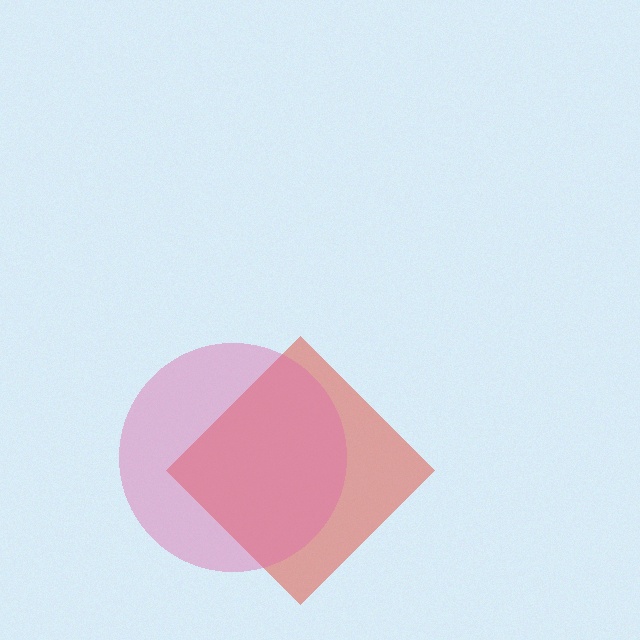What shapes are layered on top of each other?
The layered shapes are: a red diamond, a pink circle.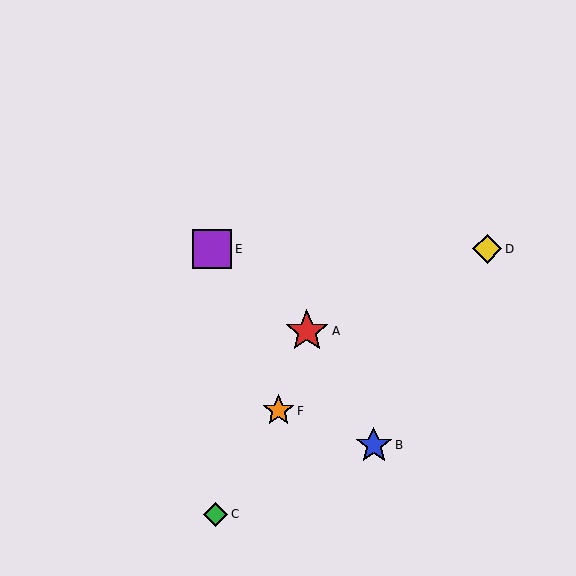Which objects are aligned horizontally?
Objects D, E are aligned horizontally.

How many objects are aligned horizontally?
2 objects (D, E) are aligned horizontally.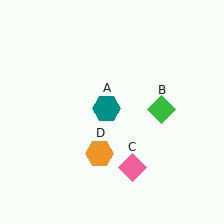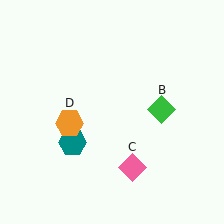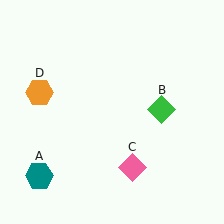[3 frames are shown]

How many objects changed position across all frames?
2 objects changed position: teal hexagon (object A), orange hexagon (object D).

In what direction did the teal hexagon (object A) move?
The teal hexagon (object A) moved down and to the left.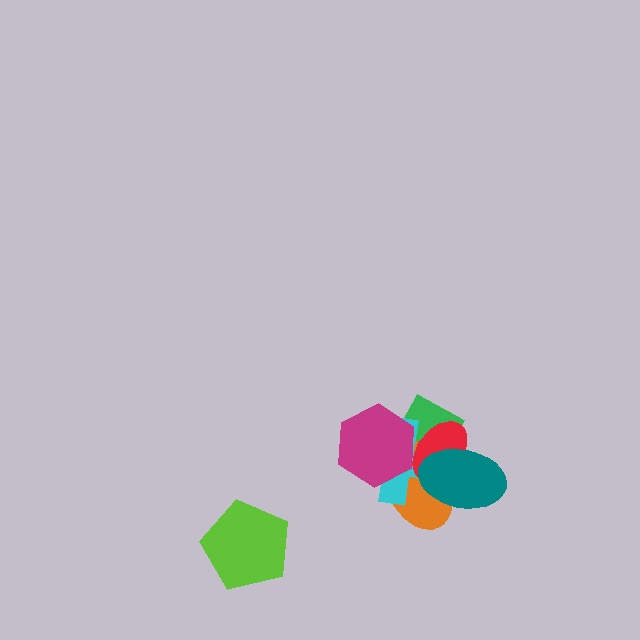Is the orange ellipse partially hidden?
Yes, it is partially covered by another shape.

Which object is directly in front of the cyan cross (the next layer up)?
The magenta hexagon is directly in front of the cyan cross.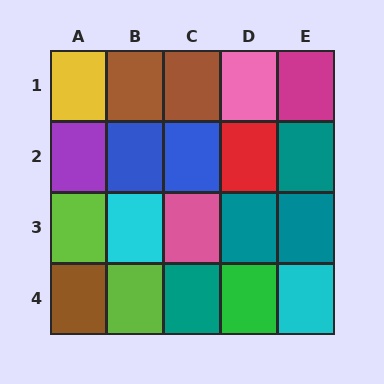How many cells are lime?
2 cells are lime.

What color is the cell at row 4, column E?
Cyan.